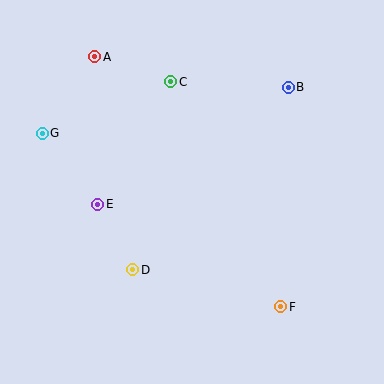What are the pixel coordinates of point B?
Point B is at (288, 87).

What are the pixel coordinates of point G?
Point G is at (42, 134).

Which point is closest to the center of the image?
Point E at (98, 204) is closest to the center.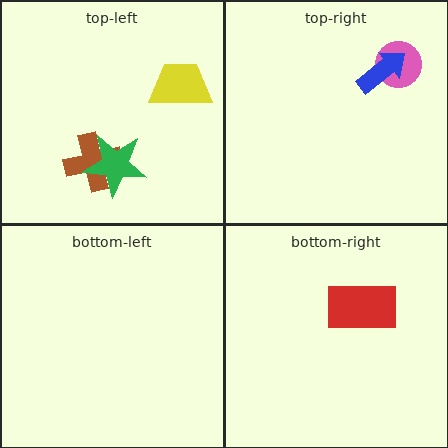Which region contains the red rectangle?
The bottom-right region.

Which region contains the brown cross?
The top-left region.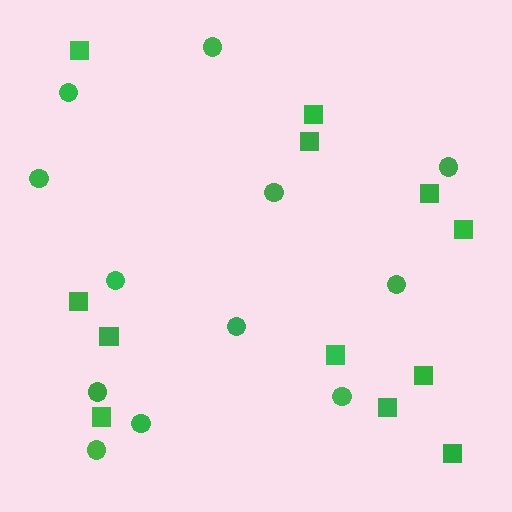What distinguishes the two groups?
There are 2 groups: one group of circles (12) and one group of squares (12).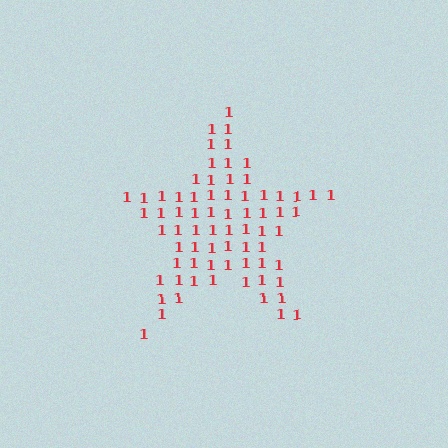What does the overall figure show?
The overall figure shows a star.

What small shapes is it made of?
It is made of small digit 1's.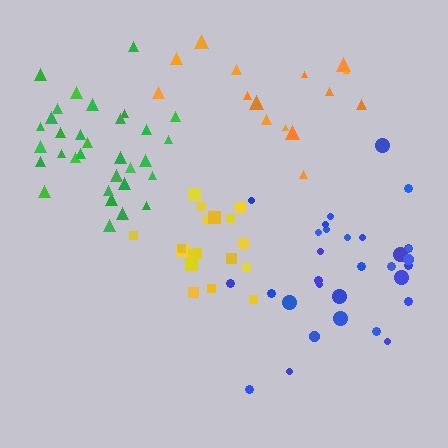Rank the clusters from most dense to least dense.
green, yellow, blue, orange.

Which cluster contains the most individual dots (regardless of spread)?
Green (32).